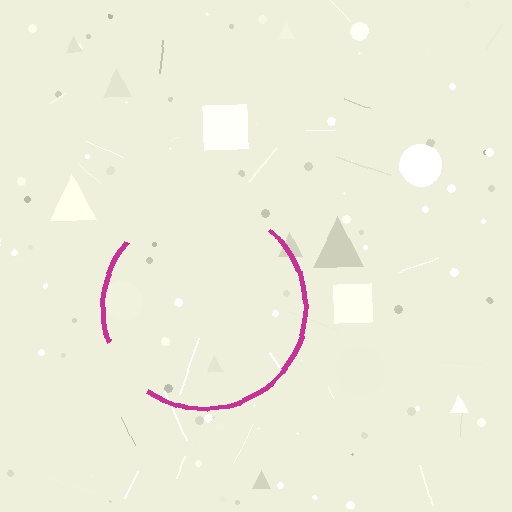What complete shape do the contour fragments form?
The contour fragments form a circle.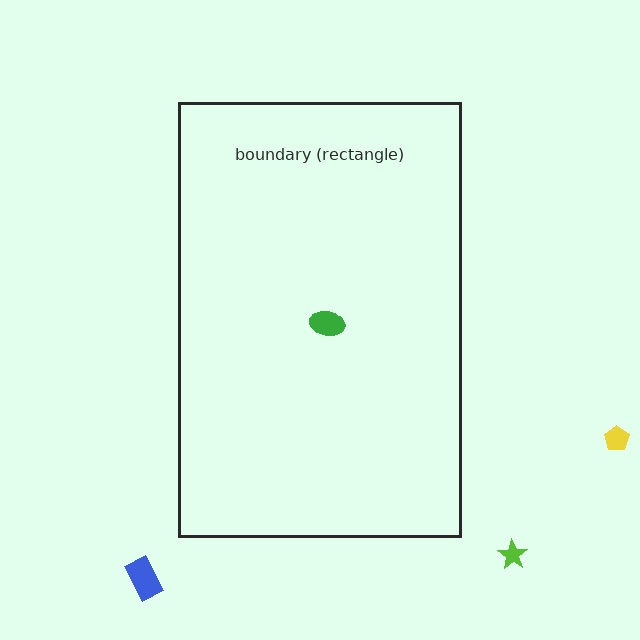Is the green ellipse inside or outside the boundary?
Inside.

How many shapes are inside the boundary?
1 inside, 3 outside.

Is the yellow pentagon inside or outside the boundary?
Outside.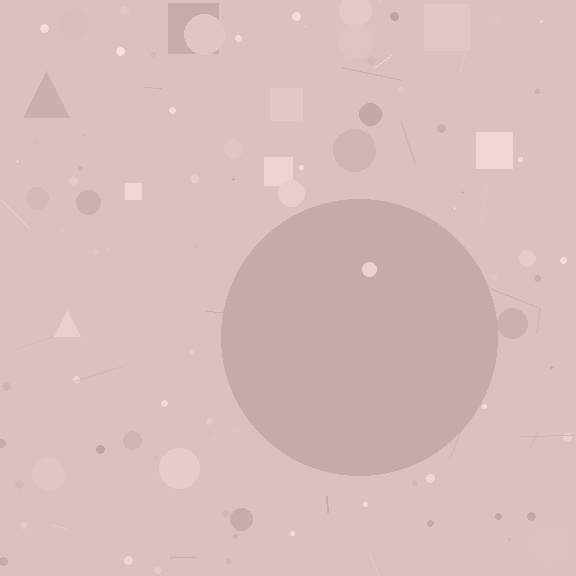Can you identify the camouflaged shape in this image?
The camouflaged shape is a circle.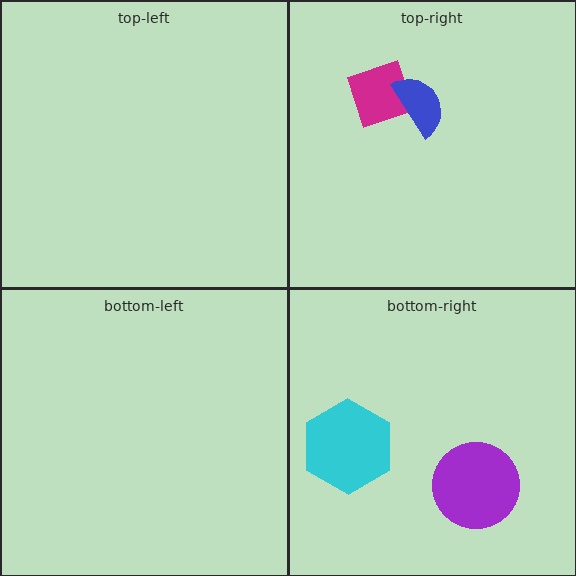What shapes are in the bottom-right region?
The cyan hexagon, the purple circle.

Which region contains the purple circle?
The bottom-right region.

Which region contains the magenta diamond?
The top-right region.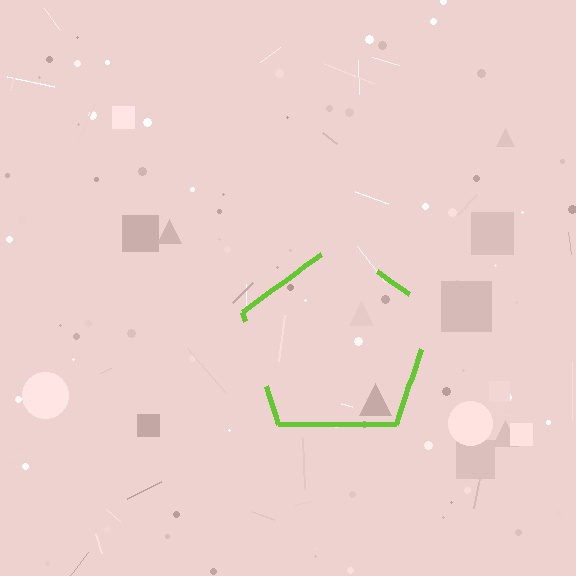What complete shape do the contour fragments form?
The contour fragments form a pentagon.